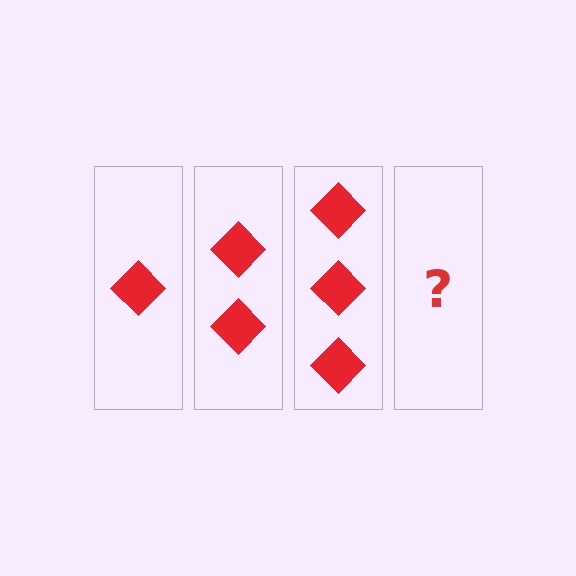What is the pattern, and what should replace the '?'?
The pattern is that each step adds one more diamond. The '?' should be 4 diamonds.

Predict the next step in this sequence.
The next step is 4 diamonds.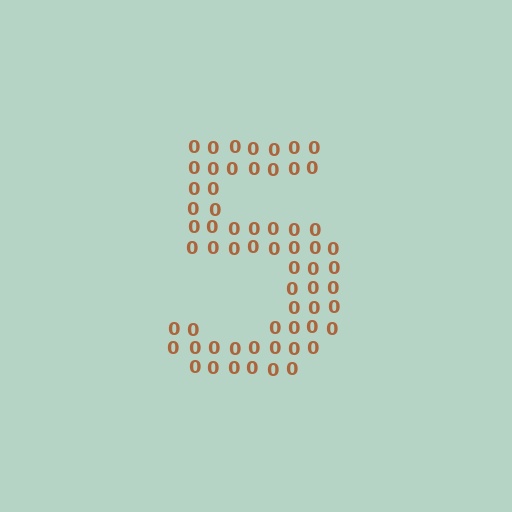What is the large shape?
The large shape is the digit 5.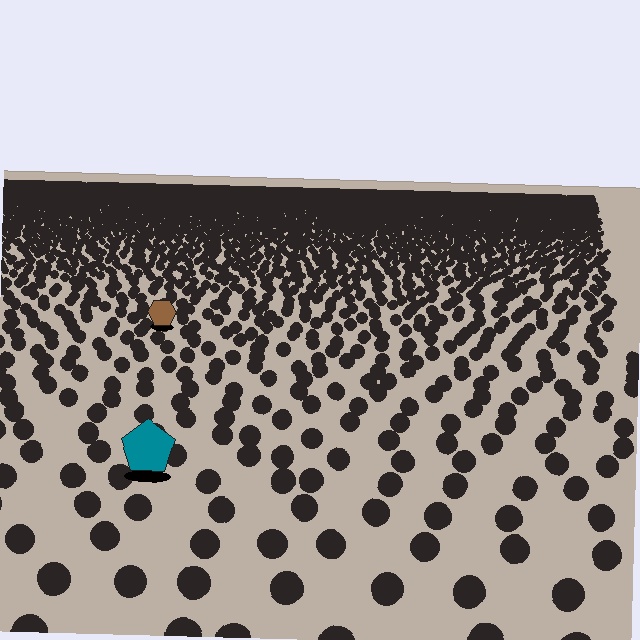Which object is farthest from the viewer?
The brown hexagon is farthest from the viewer. It appears smaller and the ground texture around it is denser.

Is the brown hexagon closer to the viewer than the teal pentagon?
No. The teal pentagon is closer — you can tell from the texture gradient: the ground texture is coarser near it.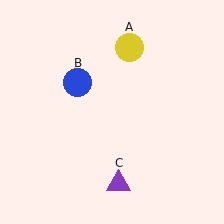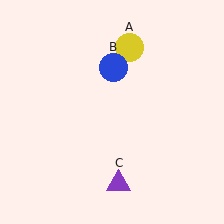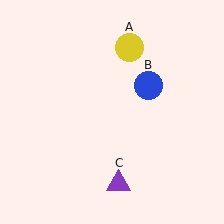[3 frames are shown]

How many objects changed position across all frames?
1 object changed position: blue circle (object B).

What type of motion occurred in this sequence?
The blue circle (object B) rotated clockwise around the center of the scene.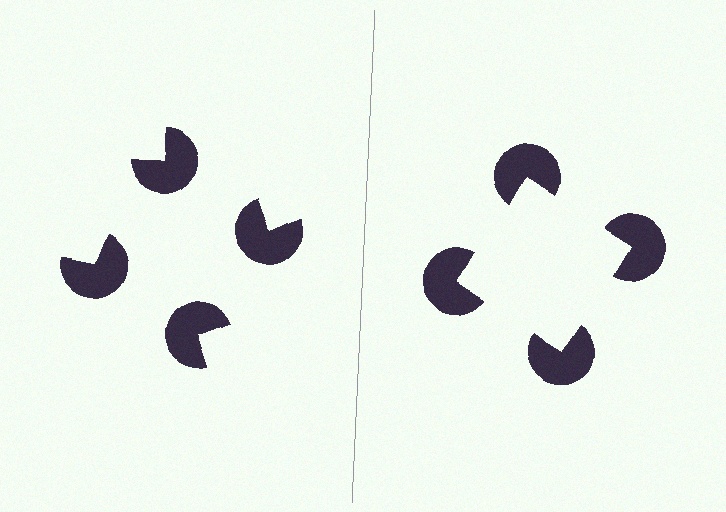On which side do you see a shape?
An illusory square appears on the right side. On the left side the wedge cuts are rotated, so no coherent shape forms.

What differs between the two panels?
The pac-man discs are positioned identically on both sides; only the wedge orientations differ. On the right they align to a square; on the left they are misaligned.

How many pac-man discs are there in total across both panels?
8 — 4 on each side.